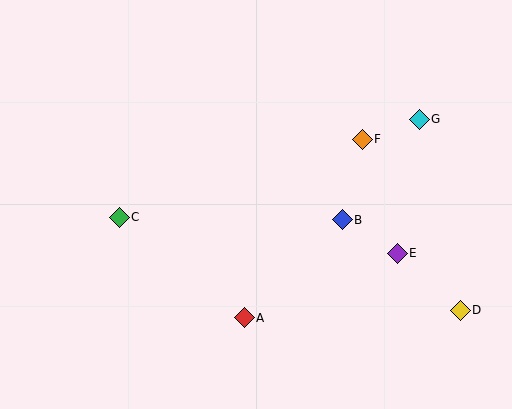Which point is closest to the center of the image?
Point B at (342, 220) is closest to the center.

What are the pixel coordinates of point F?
Point F is at (362, 139).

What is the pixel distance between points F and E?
The distance between F and E is 119 pixels.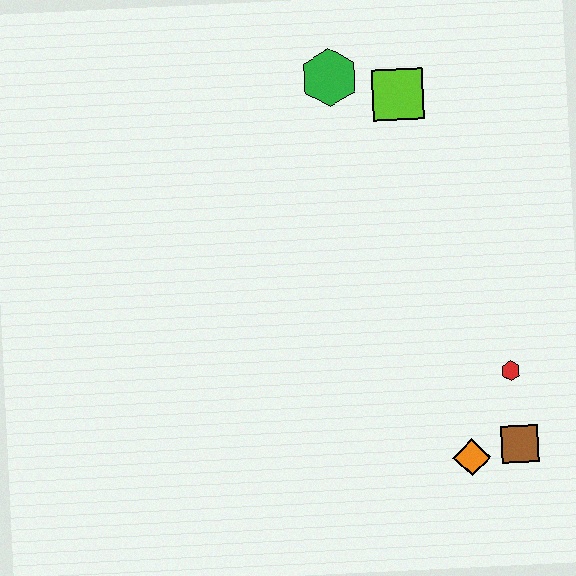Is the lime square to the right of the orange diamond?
No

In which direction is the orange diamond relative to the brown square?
The orange diamond is to the left of the brown square.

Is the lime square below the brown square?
No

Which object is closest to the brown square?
The orange diamond is closest to the brown square.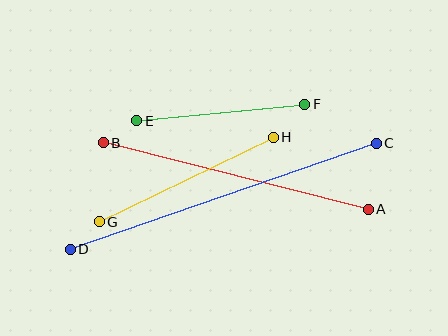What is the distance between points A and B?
The distance is approximately 273 pixels.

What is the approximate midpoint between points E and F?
The midpoint is at approximately (221, 112) pixels.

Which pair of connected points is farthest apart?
Points C and D are farthest apart.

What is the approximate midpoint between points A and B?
The midpoint is at approximately (236, 176) pixels.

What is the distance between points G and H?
The distance is approximately 194 pixels.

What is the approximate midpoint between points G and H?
The midpoint is at approximately (186, 179) pixels.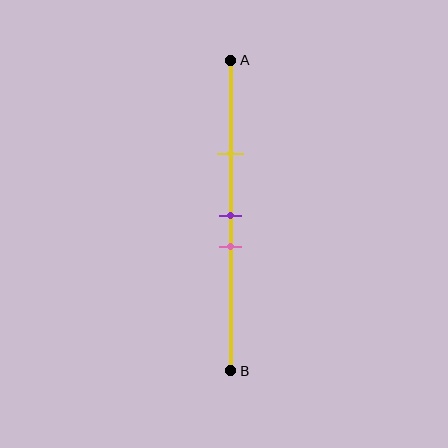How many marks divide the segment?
There are 3 marks dividing the segment.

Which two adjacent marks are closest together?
The purple and pink marks are the closest adjacent pair.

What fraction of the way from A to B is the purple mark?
The purple mark is approximately 50% (0.5) of the way from A to B.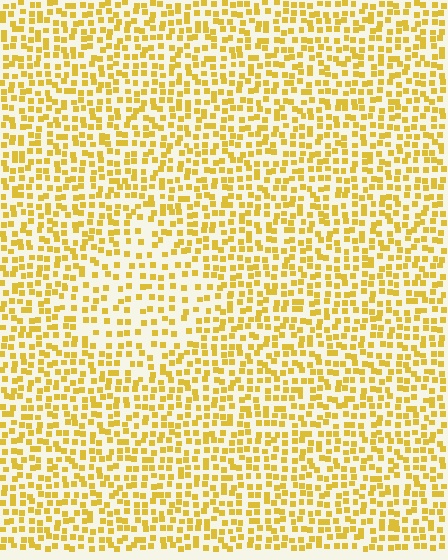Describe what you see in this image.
The image contains small yellow elements arranged at two different densities. A diamond-shaped region is visible where the elements are less densely packed than the surrounding area.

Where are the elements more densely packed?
The elements are more densely packed outside the diamond boundary.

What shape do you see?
I see a diamond.